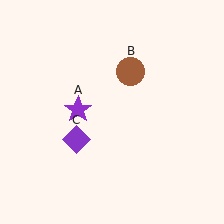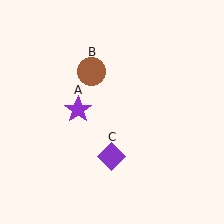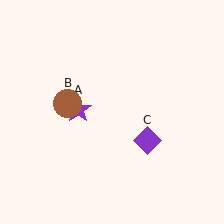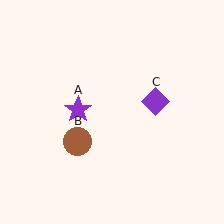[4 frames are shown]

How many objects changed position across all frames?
2 objects changed position: brown circle (object B), purple diamond (object C).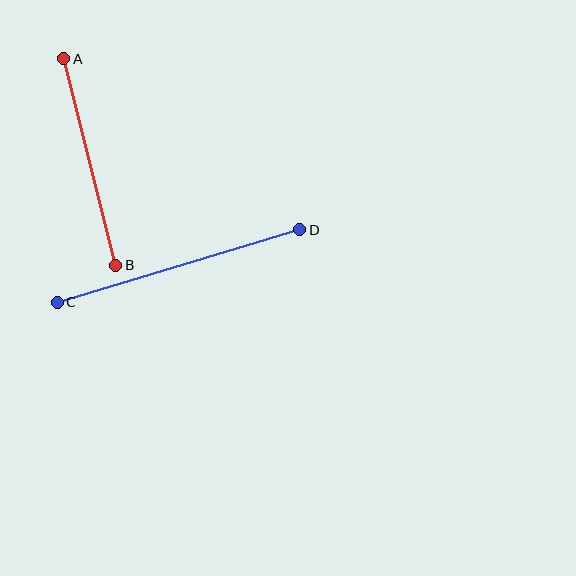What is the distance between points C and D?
The distance is approximately 253 pixels.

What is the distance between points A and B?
The distance is approximately 213 pixels.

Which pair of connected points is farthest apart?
Points C and D are farthest apart.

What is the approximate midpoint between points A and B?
The midpoint is at approximately (90, 162) pixels.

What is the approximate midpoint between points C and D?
The midpoint is at approximately (178, 266) pixels.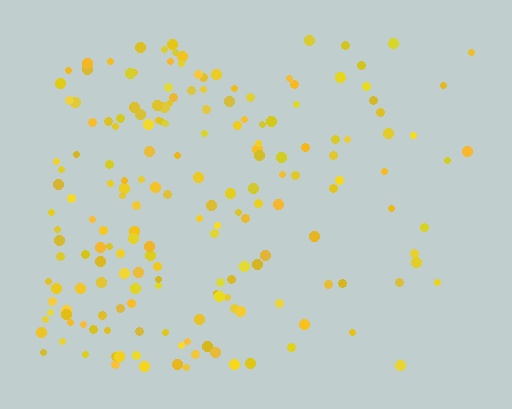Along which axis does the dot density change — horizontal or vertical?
Horizontal.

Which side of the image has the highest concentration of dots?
The left.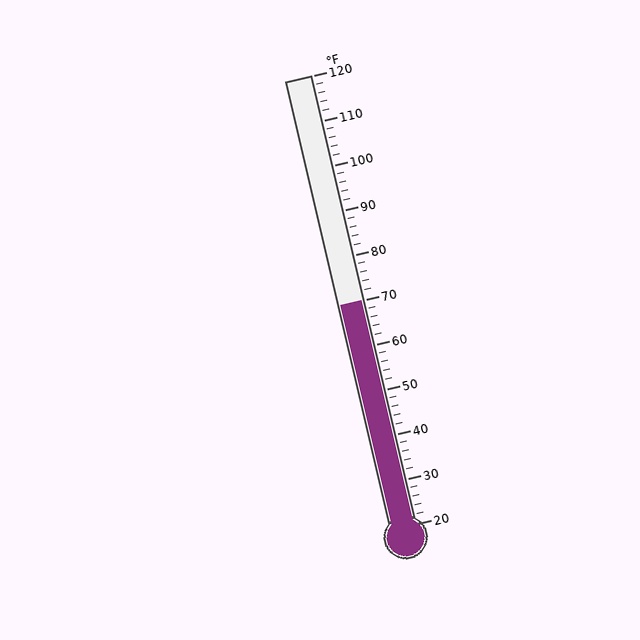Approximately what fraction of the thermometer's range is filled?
The thermometer is filled to approximately 50% of its range.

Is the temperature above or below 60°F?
The temperature is above 60°F.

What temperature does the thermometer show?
The thermometer shows approximately 70°F.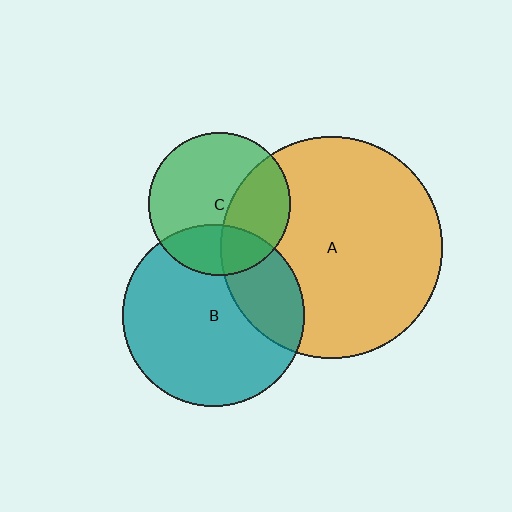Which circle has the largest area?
Circle A (orange).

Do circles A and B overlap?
Yes.